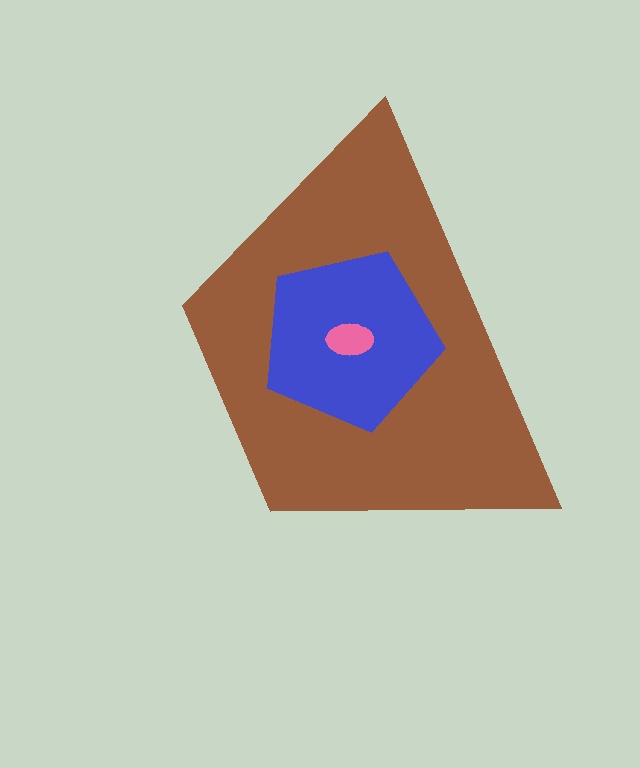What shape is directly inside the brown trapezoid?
The blue pentagon.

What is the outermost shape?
The brown trapezoid.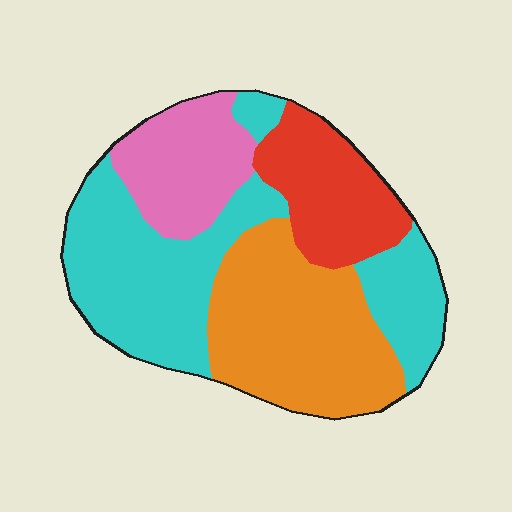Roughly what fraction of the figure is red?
Red takes up about one sixth (1/6) of the figure.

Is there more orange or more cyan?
Cyan.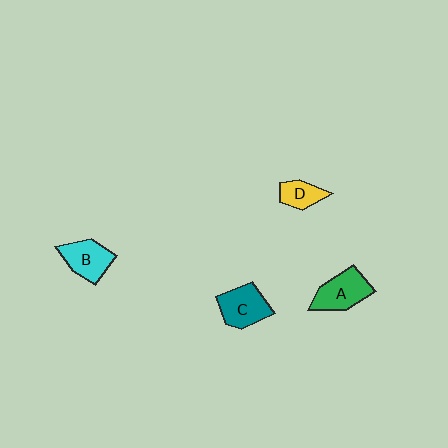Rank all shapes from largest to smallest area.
From largest to smallest: A (green), C (teal), B (cyan), D (yellow).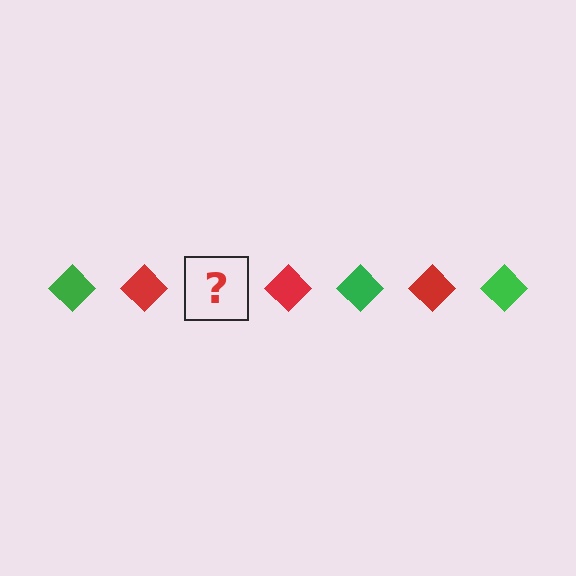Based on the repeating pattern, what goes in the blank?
The blank should be a green diamond.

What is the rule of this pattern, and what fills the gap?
The rule is that the pattern cycles through green, red diamonds. The gap should be filled with a green diamond.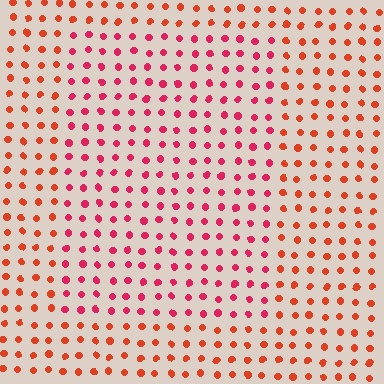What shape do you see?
I see a rectangle.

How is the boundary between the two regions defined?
The boundary is defined purely by a slight shift in hue (about 29 degrees). Spacing, size, and orientation are identical on both sides.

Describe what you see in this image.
The image is filled with small red elements in a uniform arrangement. A rectangle-shaped region is visible where the elements are tinted to a slightly different hue, forming a subtle color boundary.